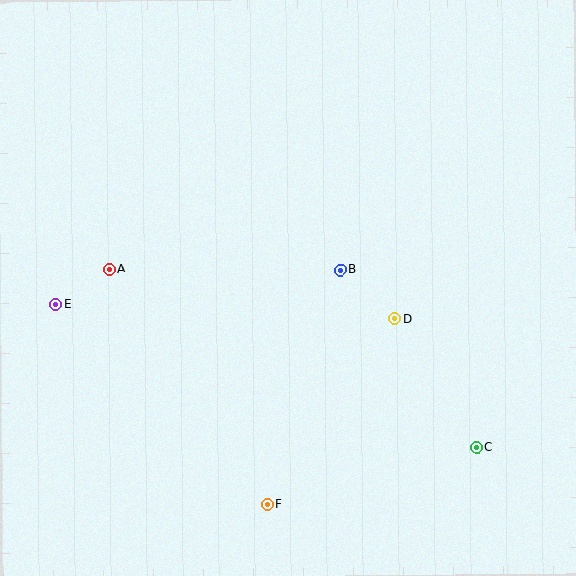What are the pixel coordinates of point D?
Point D is at (395, 319).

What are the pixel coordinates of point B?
Point B is at (340, 270).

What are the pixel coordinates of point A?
Point A is at (109, 269).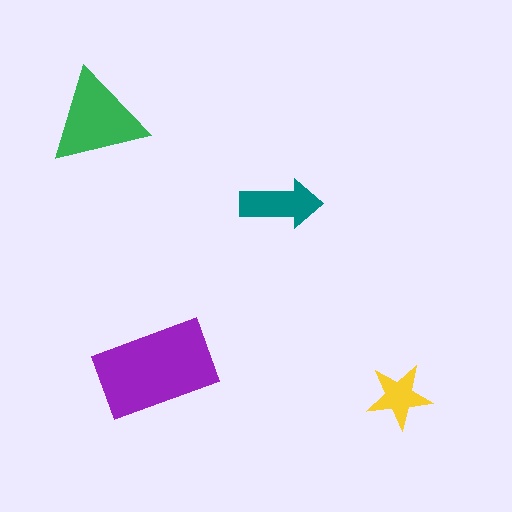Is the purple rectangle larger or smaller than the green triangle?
Larger.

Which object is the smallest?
The yellow star.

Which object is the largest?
The purple rectangle.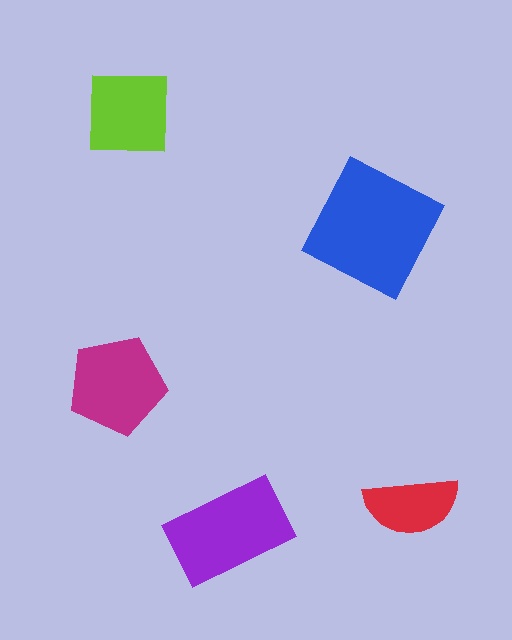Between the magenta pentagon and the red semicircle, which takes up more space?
The magenta pentagon.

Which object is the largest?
The blue square.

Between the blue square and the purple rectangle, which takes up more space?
The blue square.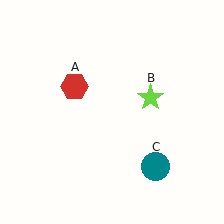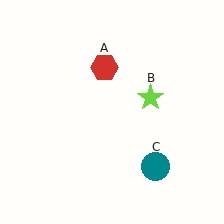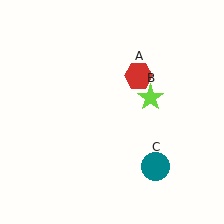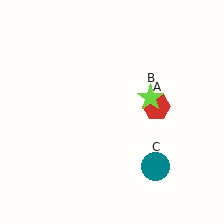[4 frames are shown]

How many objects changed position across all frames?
1 object changed position: red hexagon (object A).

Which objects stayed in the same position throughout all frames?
Lime star (object B) and teal circle (object C) remained stationary.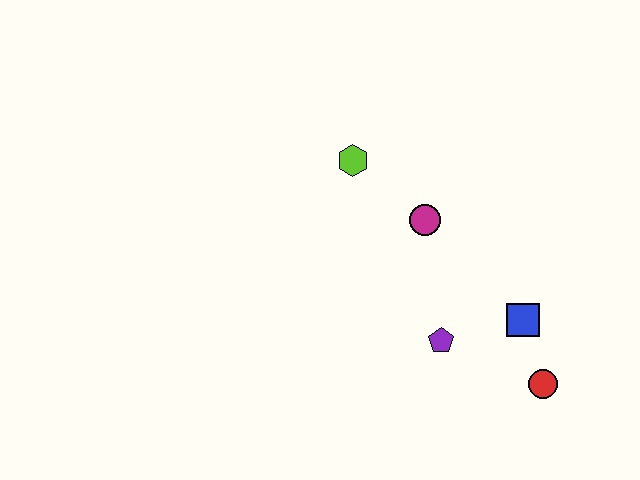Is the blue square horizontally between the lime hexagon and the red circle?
Yes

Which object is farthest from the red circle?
The lime hexagon is farthest from the red circle.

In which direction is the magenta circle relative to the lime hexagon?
The magenta circle is to the right of the lime hexagon.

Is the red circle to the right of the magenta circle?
Yes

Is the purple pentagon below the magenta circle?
Yes